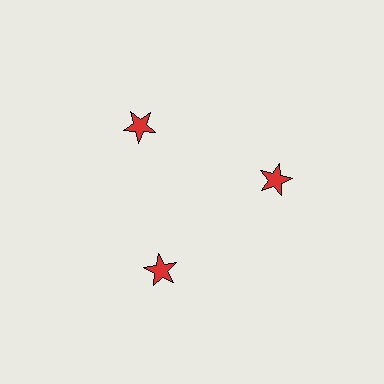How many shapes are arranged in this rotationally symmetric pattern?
There are 3 shapes, arranged in 3 groups of 1.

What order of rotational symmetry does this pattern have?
This pattern has 3-fold rotational symmetry.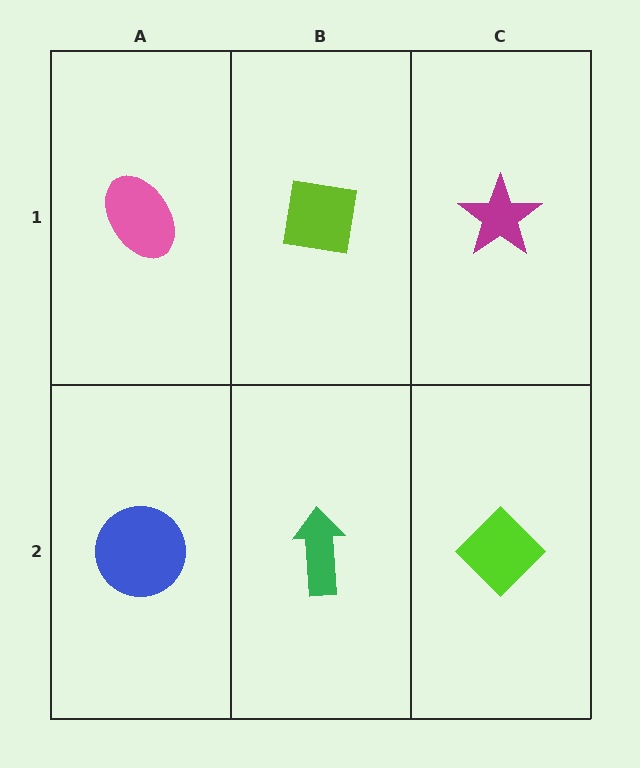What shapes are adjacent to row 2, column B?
A lime square (row 1, column B), a blue circle (row 2, column A), a lime diamond (row 2, column C).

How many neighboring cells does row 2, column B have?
3.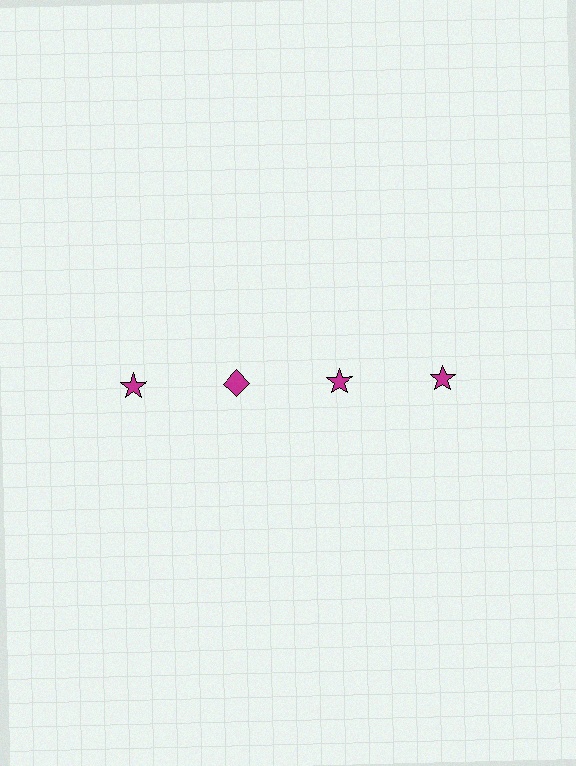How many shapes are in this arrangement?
There are 4 shapes arranged in a grid pattern.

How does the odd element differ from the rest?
It has a different shape: diamond instead of star.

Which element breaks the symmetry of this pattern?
The magenta diamond in the top row, second from left column breaks the symmetry. All other shapes are magenta stars.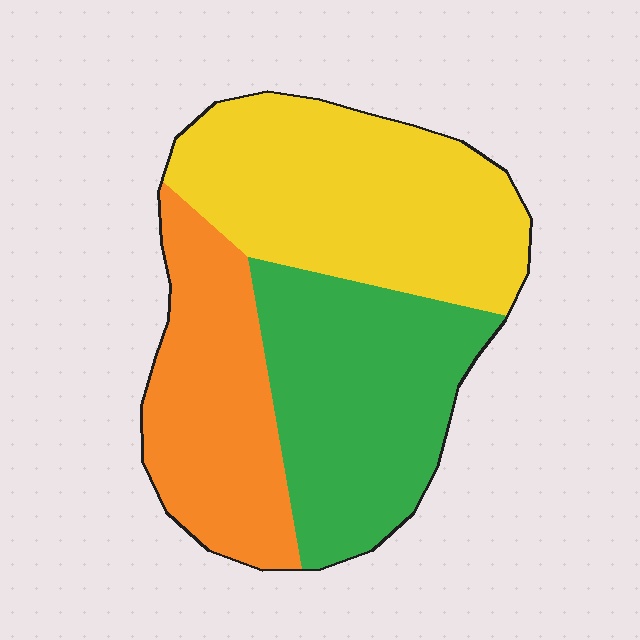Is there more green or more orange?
Green.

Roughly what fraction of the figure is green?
Green takes up between a third and a half of the figure.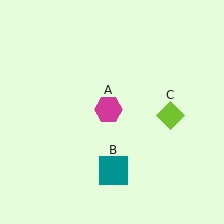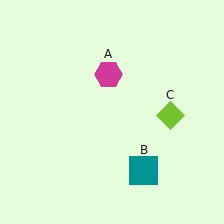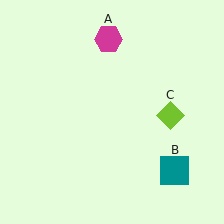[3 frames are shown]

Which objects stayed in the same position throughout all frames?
Lime diamond (object C) remained stationary.